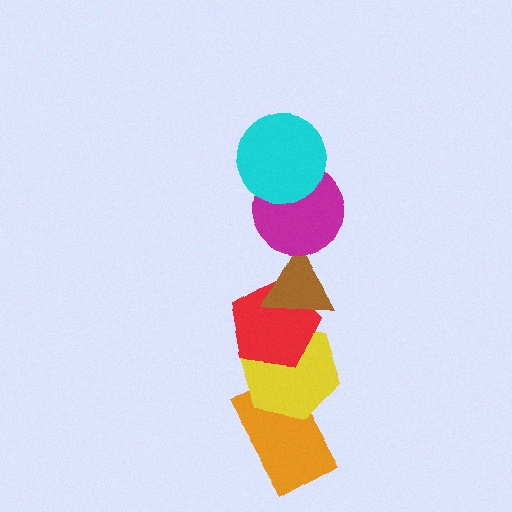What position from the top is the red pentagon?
The red pentagon is 4th from the top.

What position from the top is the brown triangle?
The brown triangle is 3rd from the top.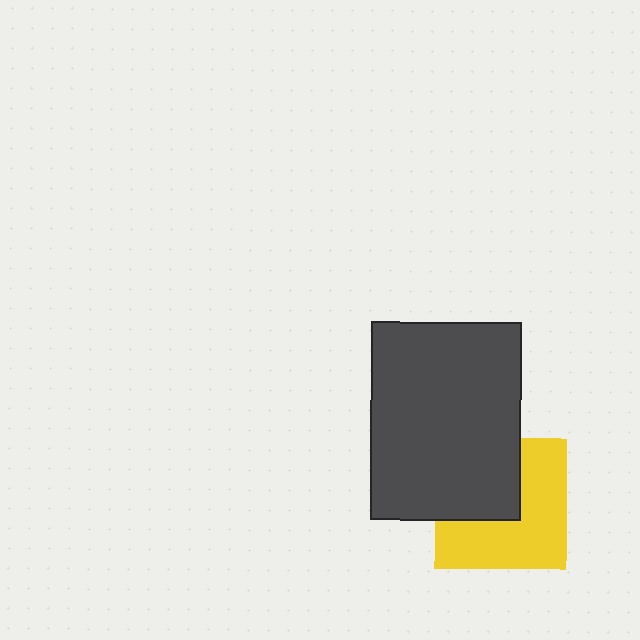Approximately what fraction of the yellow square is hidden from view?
Roughly 41% of the yellow square is hidden behind the dark gray rectangle.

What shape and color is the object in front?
The object in front is a dark gray rectangle.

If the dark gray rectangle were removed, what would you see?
You would see the complete yellow square.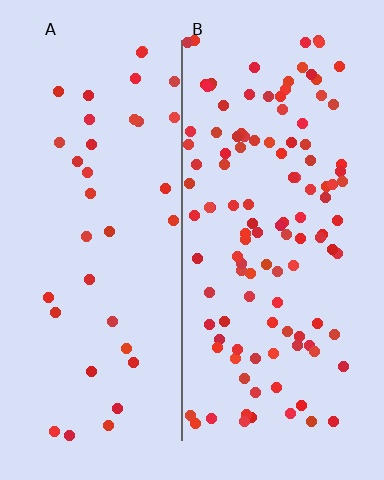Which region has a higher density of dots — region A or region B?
B (the right).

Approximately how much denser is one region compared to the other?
Approximately 3.2× — region B over region A.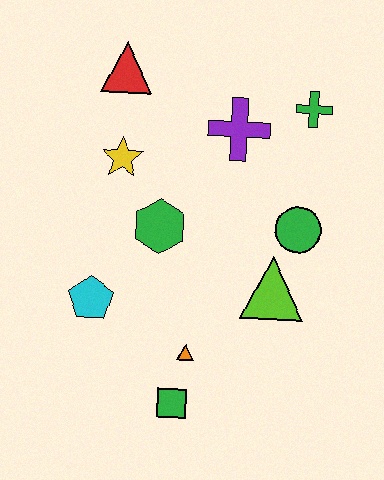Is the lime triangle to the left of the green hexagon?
No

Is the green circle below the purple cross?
Yes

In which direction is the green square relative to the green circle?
The green square is below the green circle.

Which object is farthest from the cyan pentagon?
The green cross is farthest from the cyan pentagon.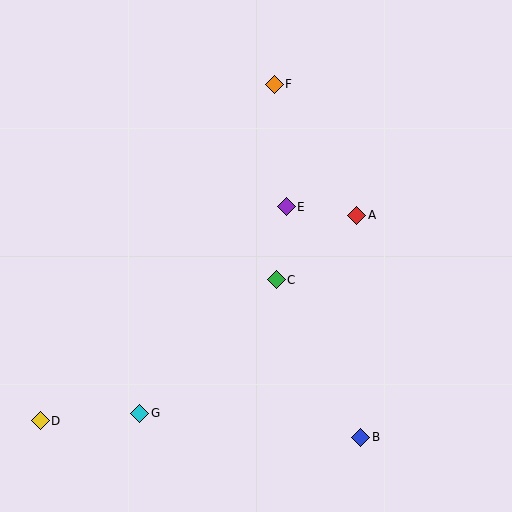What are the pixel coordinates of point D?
Point D is at (40, 421).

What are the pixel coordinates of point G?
Point G is at (140, 413).